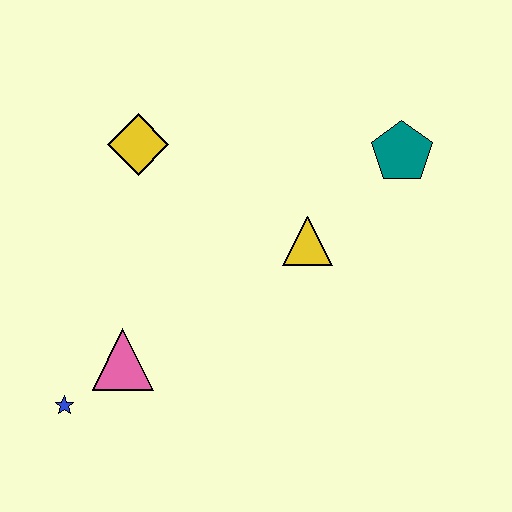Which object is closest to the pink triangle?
The blue star is closest to the pink triangle.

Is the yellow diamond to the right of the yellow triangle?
No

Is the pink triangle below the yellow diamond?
Yes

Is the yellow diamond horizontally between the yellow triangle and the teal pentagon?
No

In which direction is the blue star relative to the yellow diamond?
The blue star is below the yellow diamond.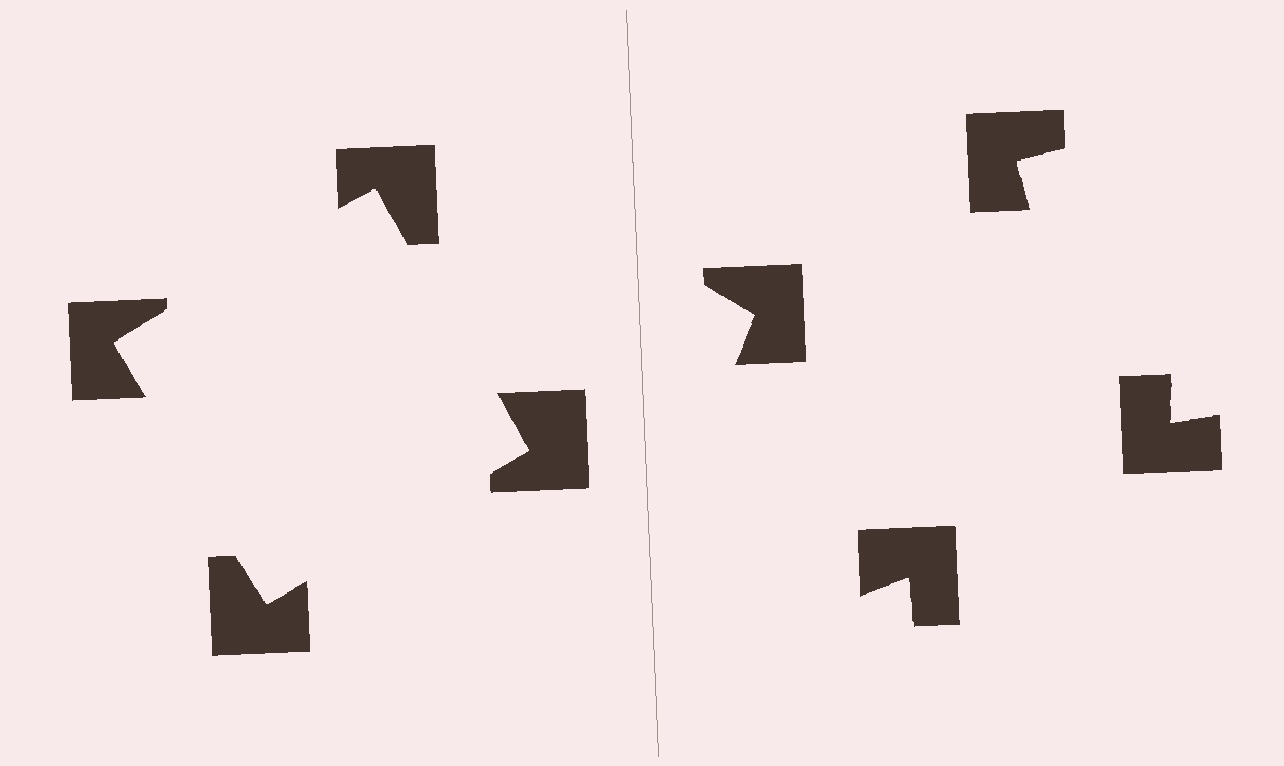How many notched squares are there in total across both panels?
8 — 4 on each side.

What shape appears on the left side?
An illusory square.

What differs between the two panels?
The notched squares are positioned identically on both sides; only the wedge orientations differ. On the left they align to a square; on the right they are misaligned.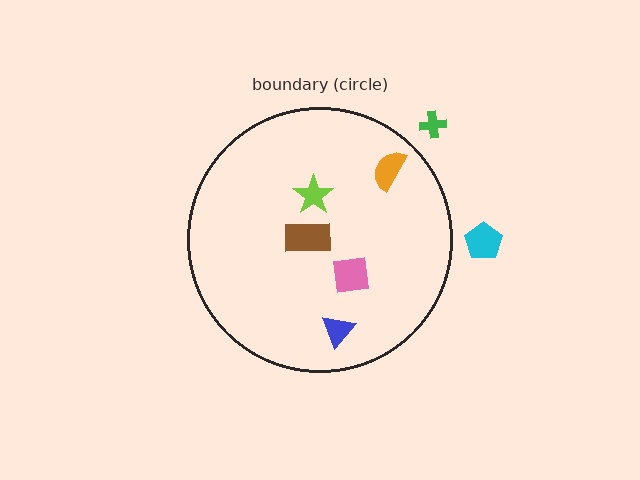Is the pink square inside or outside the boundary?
Inside.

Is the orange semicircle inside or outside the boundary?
Inside.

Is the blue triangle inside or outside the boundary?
Inside.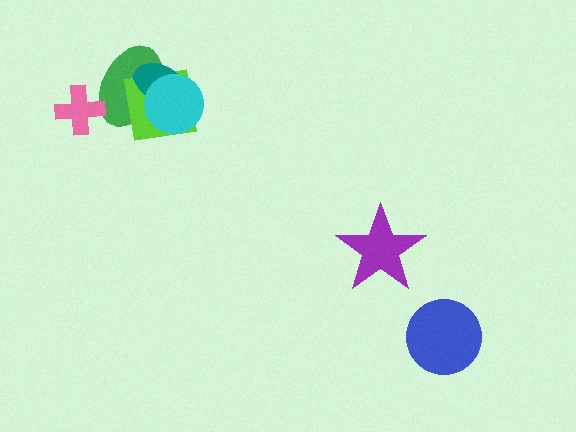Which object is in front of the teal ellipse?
The cyan circle is in front of the teal ellipse.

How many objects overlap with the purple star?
0 objects overlap with the purple star.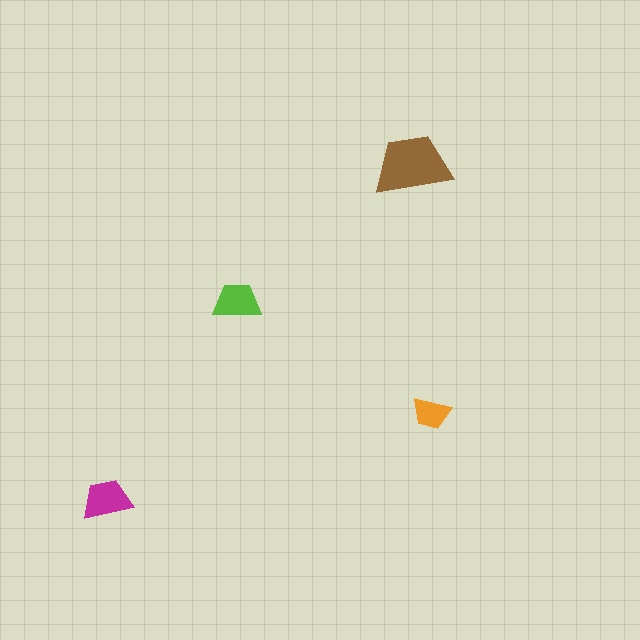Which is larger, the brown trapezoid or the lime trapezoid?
The brown one.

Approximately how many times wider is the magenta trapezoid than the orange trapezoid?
About 1.5 times wider.